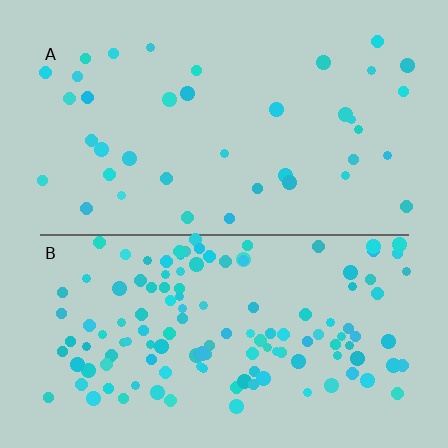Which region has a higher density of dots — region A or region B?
B (the bottom).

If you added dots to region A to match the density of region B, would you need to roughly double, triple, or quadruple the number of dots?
Approximately triple.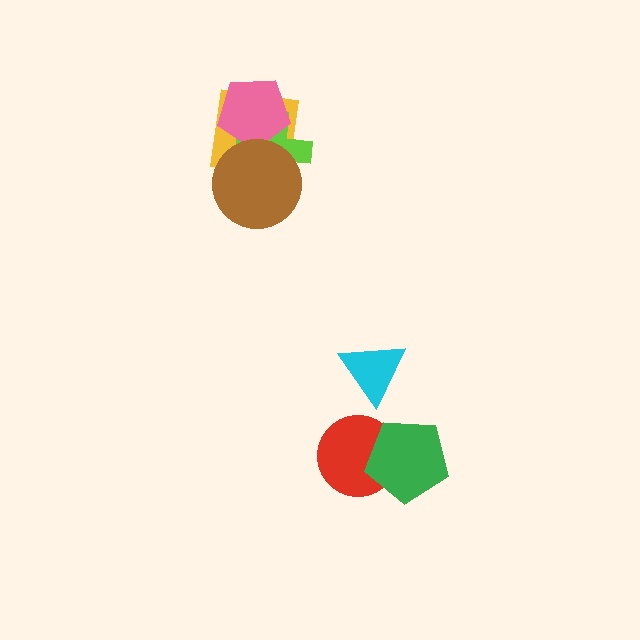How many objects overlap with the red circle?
1 object overlaps with the red circle.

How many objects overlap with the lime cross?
3 objects overlap with the lime cross.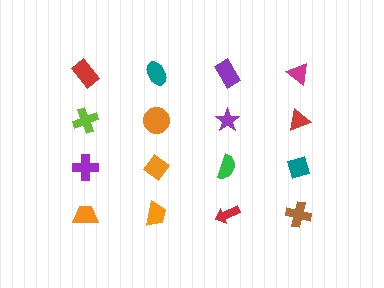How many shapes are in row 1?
4 shapes.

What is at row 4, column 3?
A red arrow.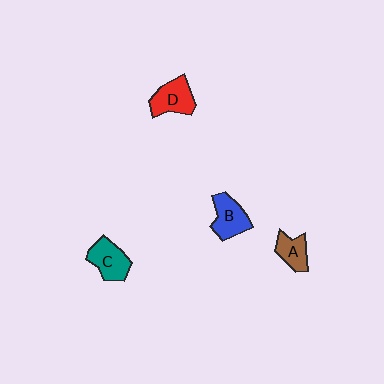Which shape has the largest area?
Shape D (red).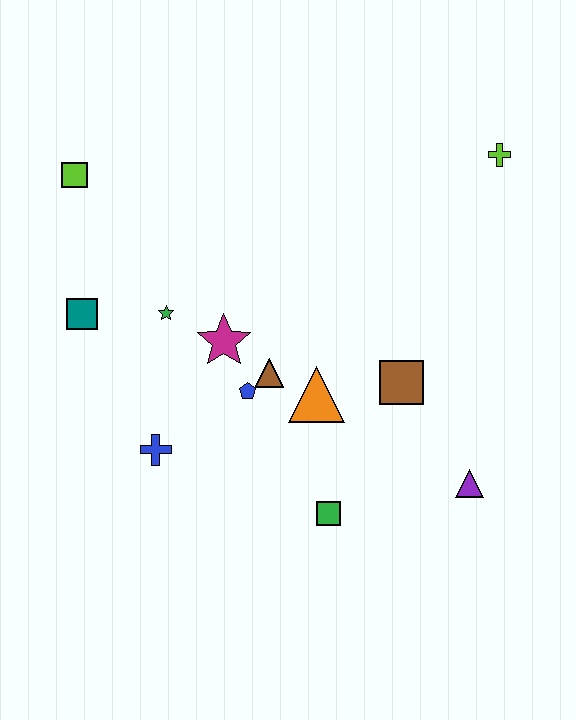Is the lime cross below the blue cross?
No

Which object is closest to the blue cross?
The blue pentagon is closest to the blue cross.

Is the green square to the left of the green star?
No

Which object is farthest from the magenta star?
The lime cross is farthest from the magenta star.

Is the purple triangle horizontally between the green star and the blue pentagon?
No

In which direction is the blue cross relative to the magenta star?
The blue cross is below the magenta star.